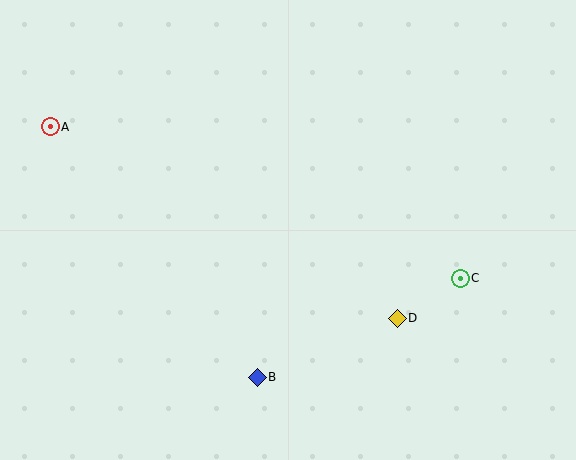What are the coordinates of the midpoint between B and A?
The midpoint between B and A is at (154, 252).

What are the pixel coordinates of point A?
Point A is at (50, 127).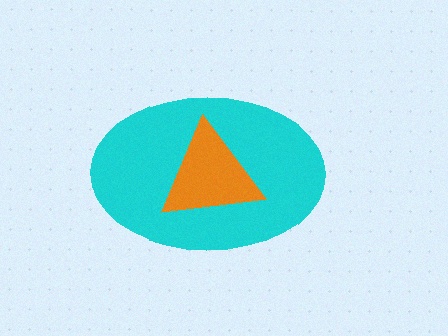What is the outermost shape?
The cyan ellipse.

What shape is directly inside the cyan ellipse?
The orange triangle.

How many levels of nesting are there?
2.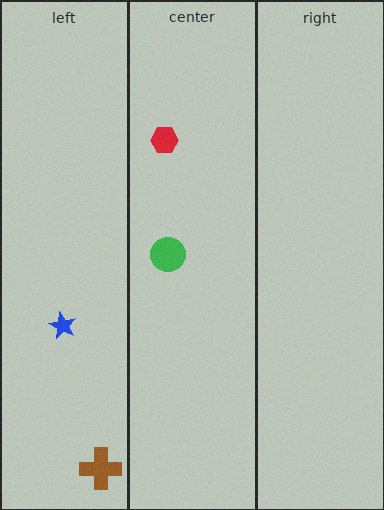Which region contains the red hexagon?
The center region.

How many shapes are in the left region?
2.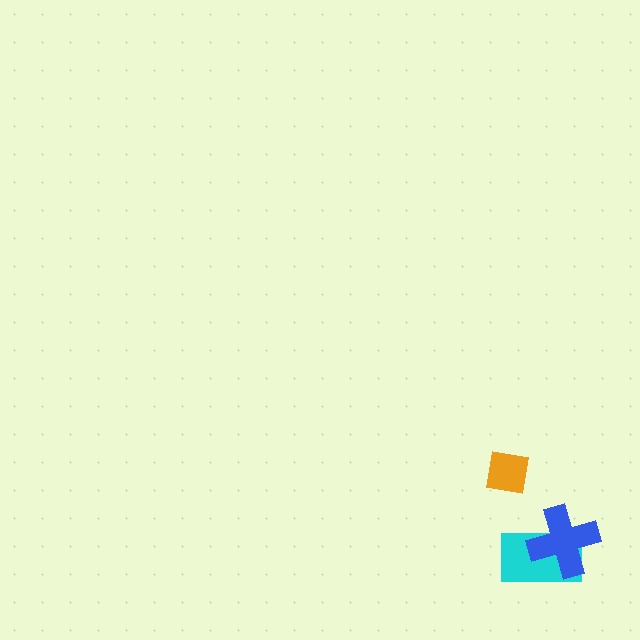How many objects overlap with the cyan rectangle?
1 object overlaps with the cyan rectangle.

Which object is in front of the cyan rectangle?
The blue cross is in front of the cyan rectangle.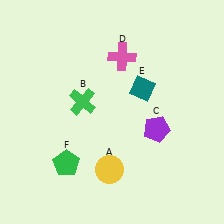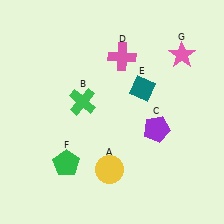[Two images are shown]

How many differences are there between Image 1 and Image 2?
There is 1 difference between the two images.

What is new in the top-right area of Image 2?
A pink star (G) was added in the top-right area of Image 2.